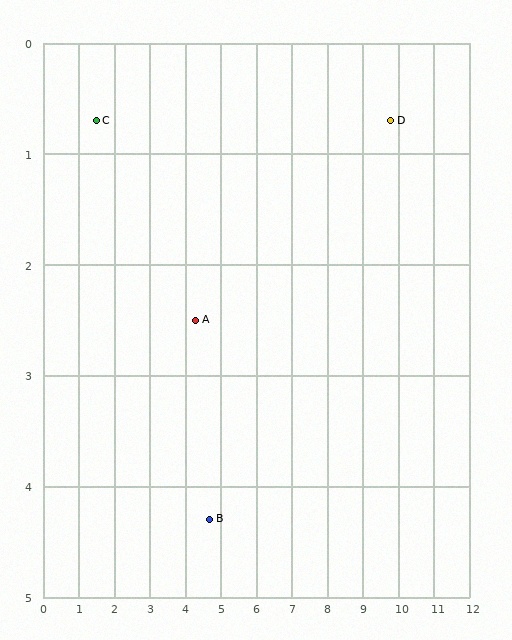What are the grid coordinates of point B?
Point B is at approximately (4.7, 4.3).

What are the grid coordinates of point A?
Point A is at approximately (4.3, 2.5).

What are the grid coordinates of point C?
Point C is at approximately (1.5, 0.7).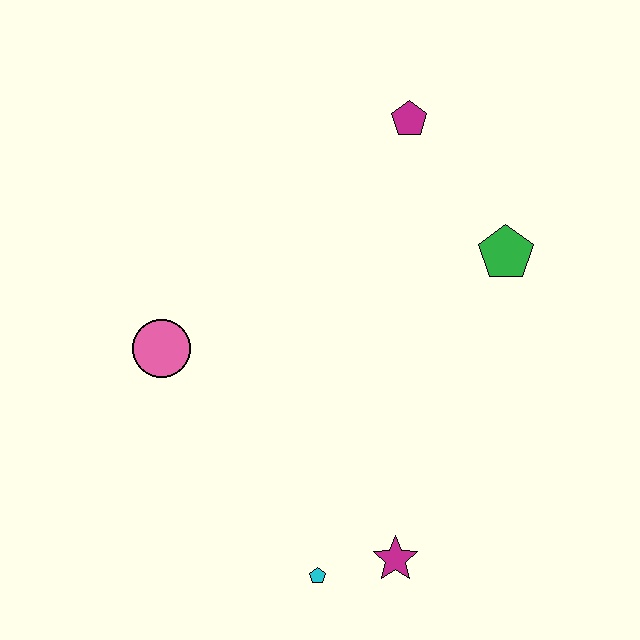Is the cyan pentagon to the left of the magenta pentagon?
Yes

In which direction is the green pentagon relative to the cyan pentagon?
The green pentagon is above the cyan pentagon.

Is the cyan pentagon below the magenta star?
Yes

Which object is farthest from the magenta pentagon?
The cyan pentagon is farthest from the magenta pentagon.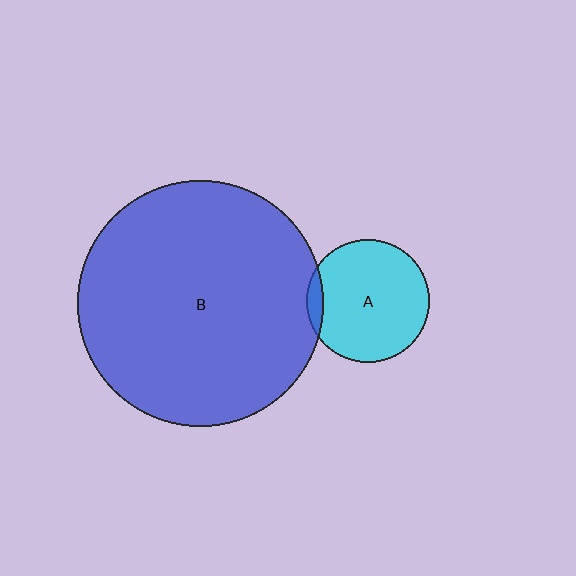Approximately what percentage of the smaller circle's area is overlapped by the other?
Approximately 5%.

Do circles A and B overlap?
Yes.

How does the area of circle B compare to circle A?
Approximately 4.0 times.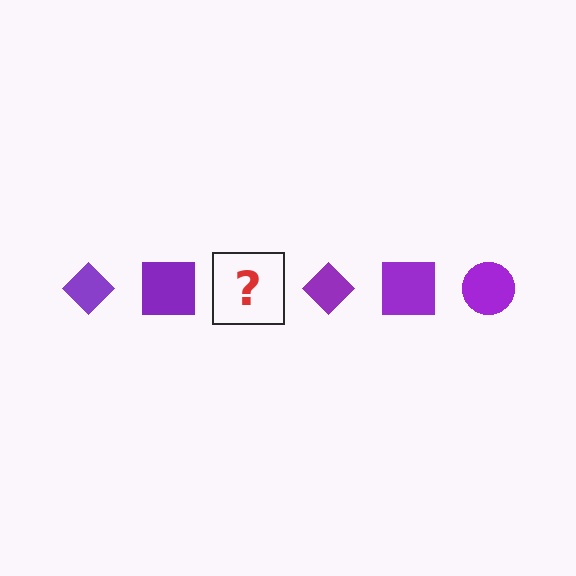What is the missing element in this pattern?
The missing element is a purple circle.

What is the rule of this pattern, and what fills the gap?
The rule is that the pattern cycles through diamond, square, circle shapes in purple. The gap should be filled with a purple circle.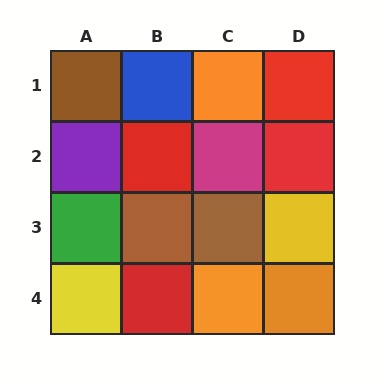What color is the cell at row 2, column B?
Red.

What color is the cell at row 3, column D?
Yellow.